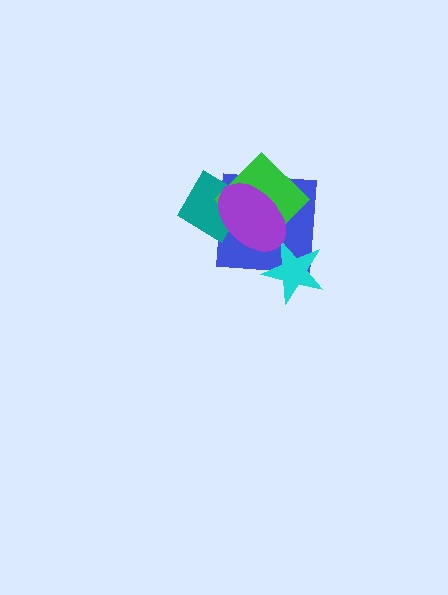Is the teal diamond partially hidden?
Yes, it is partially covered by another shape.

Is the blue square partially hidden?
Yes, it is partially covered by another shape.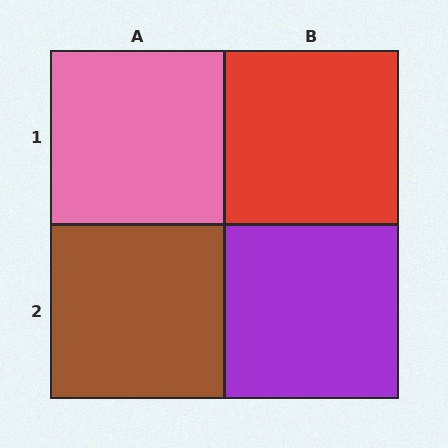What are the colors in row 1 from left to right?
Pink, red.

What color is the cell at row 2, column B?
Purple.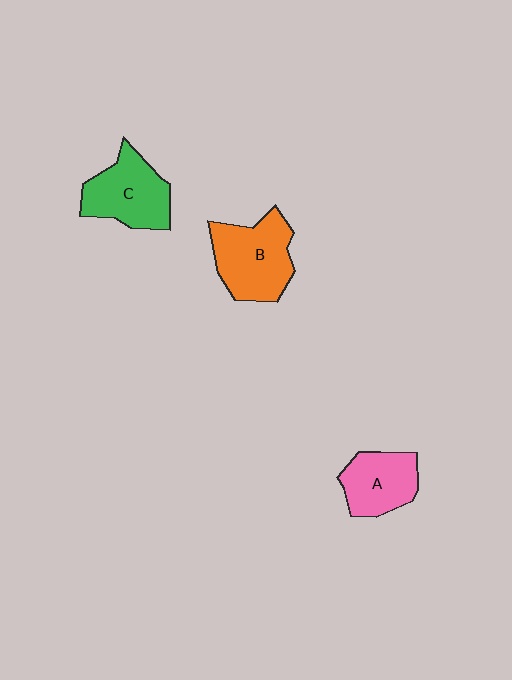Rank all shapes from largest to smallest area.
From largest to smallest: B (orange), C (green), A (pink).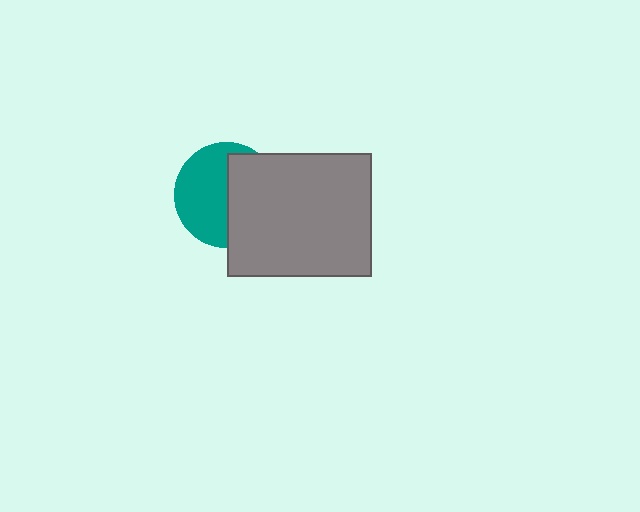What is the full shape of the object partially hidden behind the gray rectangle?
The partially hidden object is a teal circle.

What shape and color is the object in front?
The object in front is a gray rectangle.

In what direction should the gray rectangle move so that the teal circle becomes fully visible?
The gray rectangle should move right. That is the shortest direction to clear the overlap and leave the teal circle fully visible.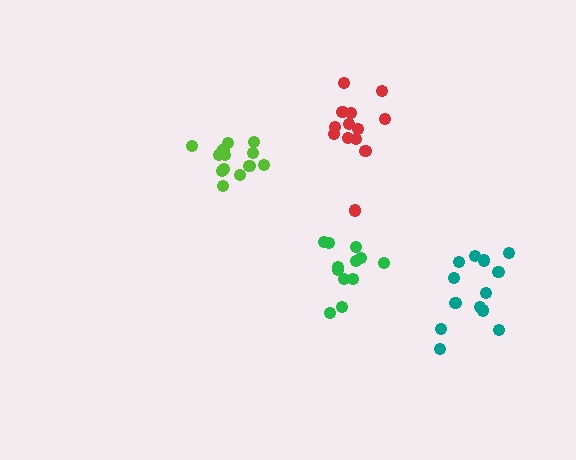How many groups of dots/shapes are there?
There are 4 groups.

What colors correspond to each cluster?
The clusters are colored: red, lime, teal, green.